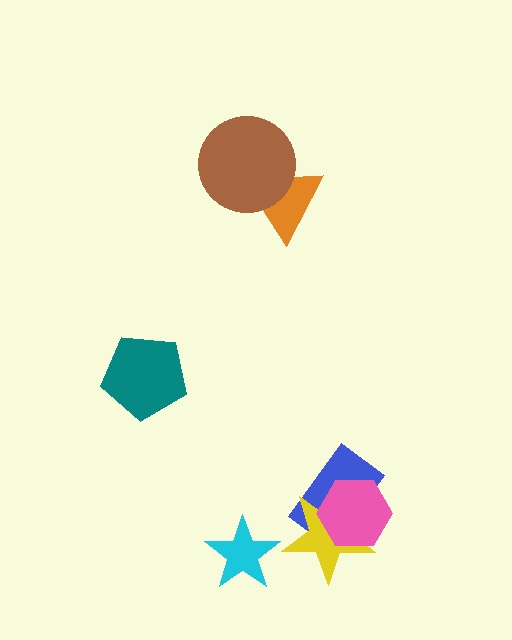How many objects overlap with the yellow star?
2 objects overlap with the yellow star.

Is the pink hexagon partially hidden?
No, no other shape covers it.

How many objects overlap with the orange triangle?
1 object overlaps with the orange triangle.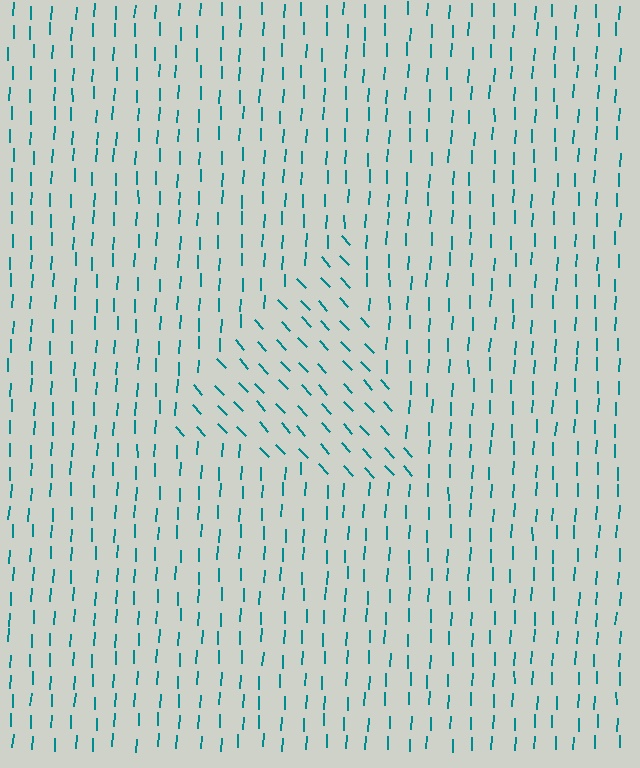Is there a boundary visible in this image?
Yes, there is a texture boundary formed by a change in line orientation.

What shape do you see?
I see a triangle.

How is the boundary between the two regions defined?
The boundary is defined purely by a change in line orientation (approximately 45 degrees difference). All lines are the same color and thickness.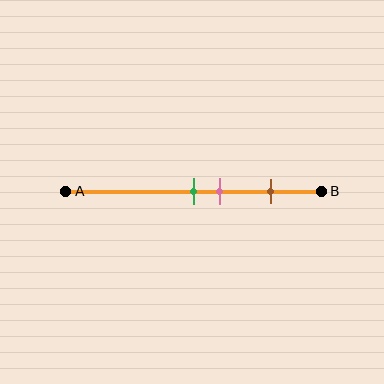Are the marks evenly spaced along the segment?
No, the marks are not evenly spaced.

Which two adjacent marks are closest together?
The green and pink marks are the closest adjacent pair.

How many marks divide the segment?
There are 3 marks dividing the segment.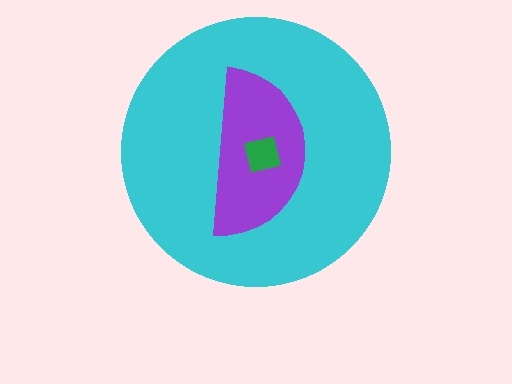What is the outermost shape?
The cyan circle.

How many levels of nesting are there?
3.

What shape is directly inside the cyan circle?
The purple semicircle.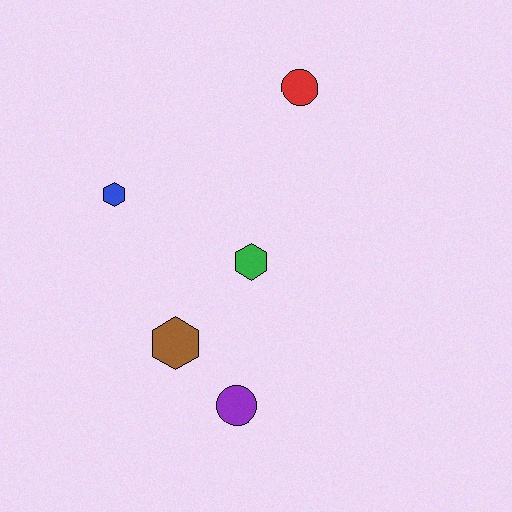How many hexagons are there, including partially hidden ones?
There are 3 hexagons.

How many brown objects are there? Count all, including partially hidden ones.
There is 1 brown object.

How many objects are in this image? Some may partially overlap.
There are 5 objects.